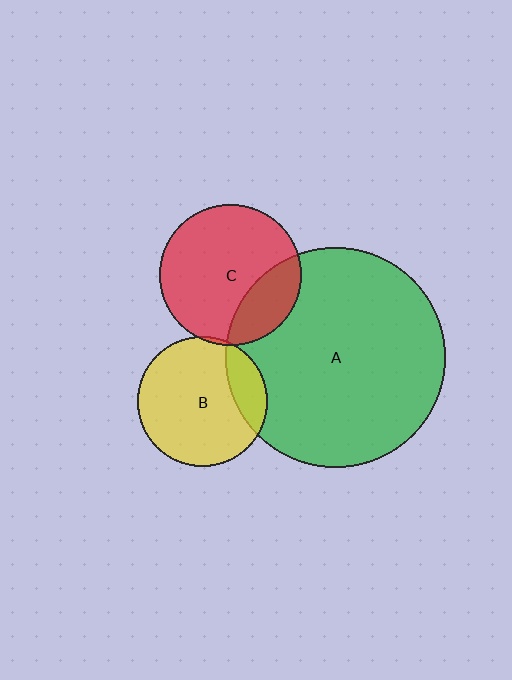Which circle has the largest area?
Circle A (green).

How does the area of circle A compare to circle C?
Approximately 2.4 times.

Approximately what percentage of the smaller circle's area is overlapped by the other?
Approximately 5%.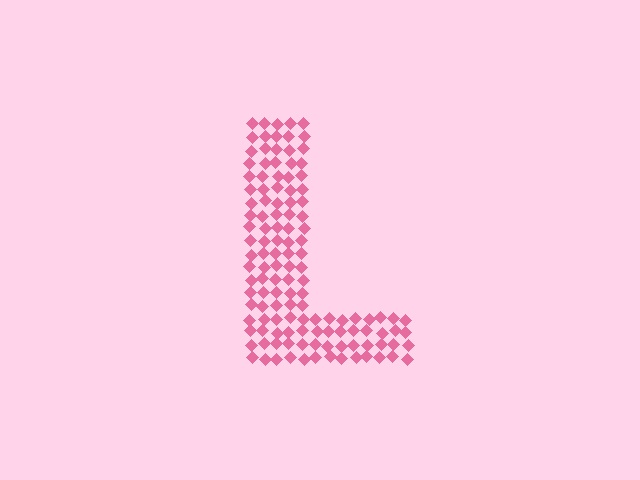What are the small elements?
The small elements are diamonds.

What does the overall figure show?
The overall figure shows the letter L.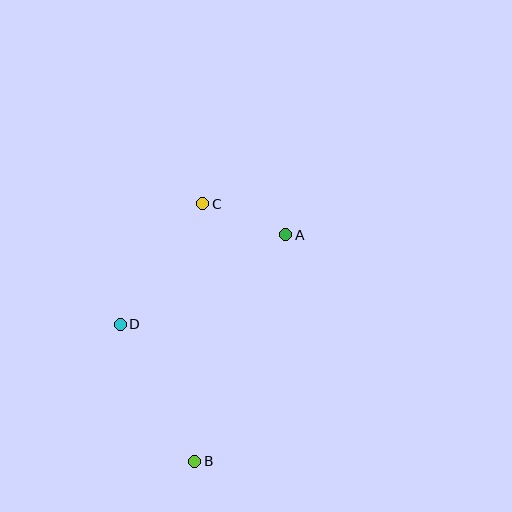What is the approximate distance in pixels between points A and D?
The distance between A and D is approximately 188 pixels.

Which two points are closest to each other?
Points A and C are closest to each other.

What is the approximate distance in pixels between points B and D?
The distance between B and D is approximately 156 pixels.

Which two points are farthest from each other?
Points B and C are farthest from each other.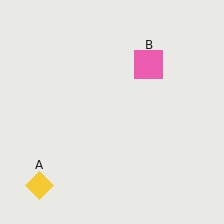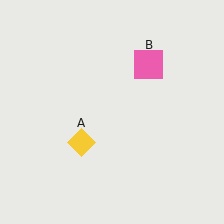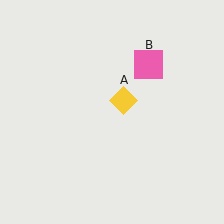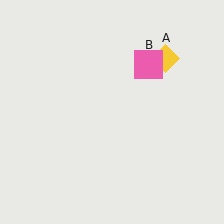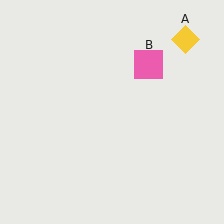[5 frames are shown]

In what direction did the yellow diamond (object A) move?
The yellow diamond (object A) moved up and to the right.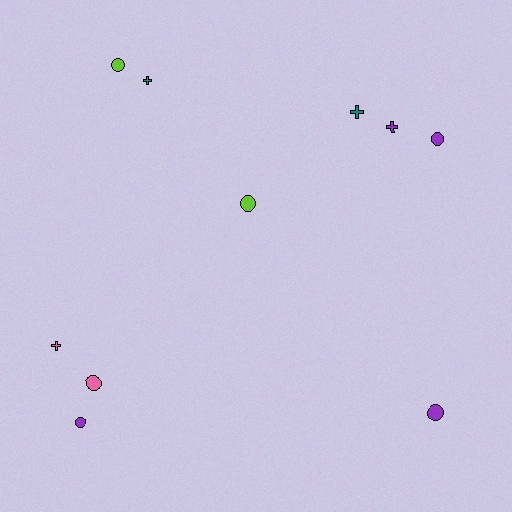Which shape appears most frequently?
Circle, with 6 objects.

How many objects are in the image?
There are 10 objects.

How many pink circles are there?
There is 1 pink circle.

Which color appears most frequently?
Purple, with 4 objects.